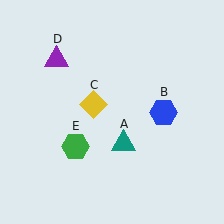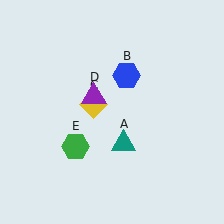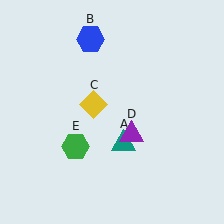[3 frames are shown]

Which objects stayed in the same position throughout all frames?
Teal triangle (object A) and yellow diamond (object C) and green hexagon (object E) remained stationary.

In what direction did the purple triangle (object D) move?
The purple triangle (object D) moved down and to the right.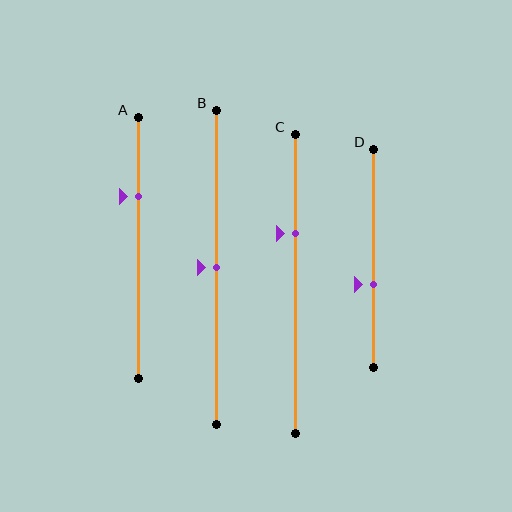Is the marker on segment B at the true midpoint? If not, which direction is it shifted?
Yes, the marker on segment B is at the true midpoint.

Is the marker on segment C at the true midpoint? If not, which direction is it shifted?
No, the marker on segment C is shifted upward by about 17% of the segment length.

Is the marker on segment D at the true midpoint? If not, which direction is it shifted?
No, the marker on segment D is shifted downward by about 12% of the segment length.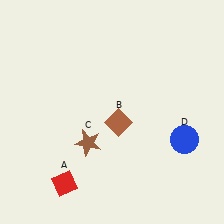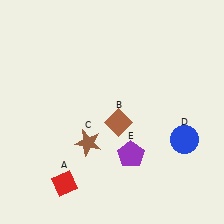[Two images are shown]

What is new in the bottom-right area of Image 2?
A purple pentagon (E) was added in the bottom-right area of Image 2.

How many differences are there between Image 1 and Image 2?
There is 1 difference between the two images.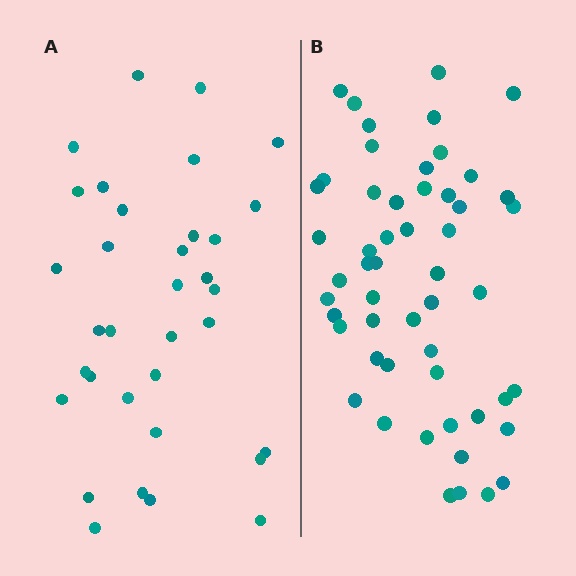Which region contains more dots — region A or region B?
Region B (the right region) has more dots.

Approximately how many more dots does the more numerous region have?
Region B has approximately 20 more dots than region A.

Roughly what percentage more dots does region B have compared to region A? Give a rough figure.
About 55% more.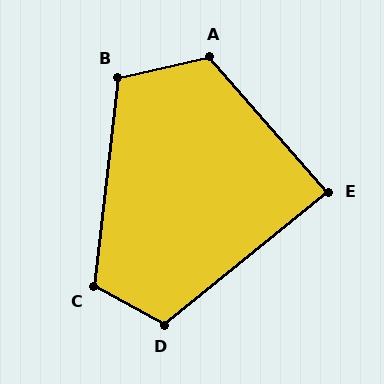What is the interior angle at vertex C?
Approximately 112 degrees (obtuse).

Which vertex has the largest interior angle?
A, at approximately 118 degrees.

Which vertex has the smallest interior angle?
E, at approximately 88 degrees.